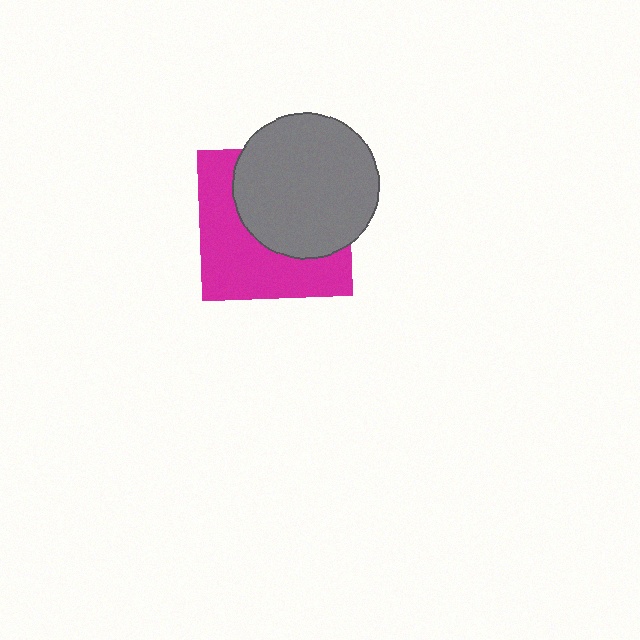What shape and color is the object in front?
The object in front is a gray circle.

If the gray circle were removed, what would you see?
You would see the complete magenta square.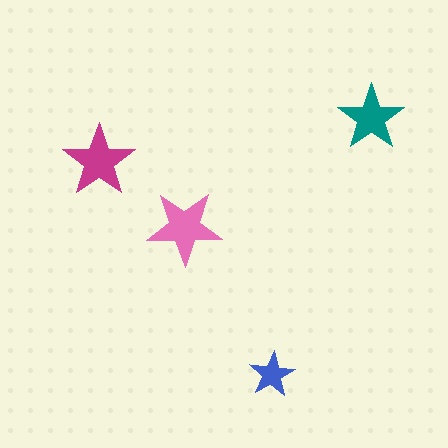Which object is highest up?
The teal star is topmost.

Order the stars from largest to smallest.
the pink one, the magenta one, the teal one, the blue one.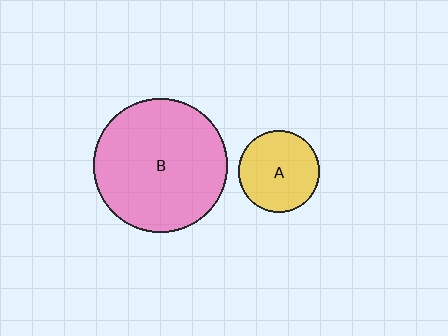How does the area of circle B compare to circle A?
Approximately 2.7 times.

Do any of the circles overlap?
No, none of the circles overlap.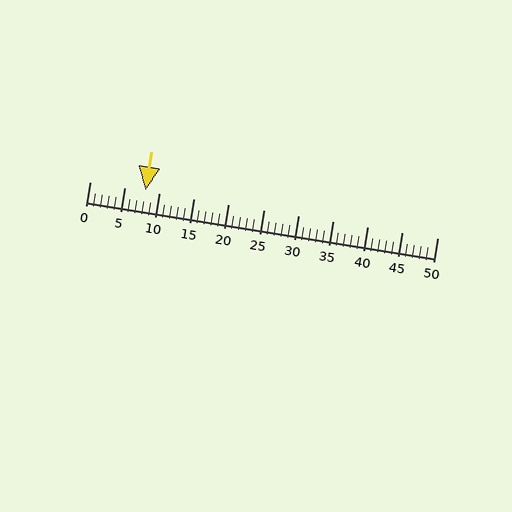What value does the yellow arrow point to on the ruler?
The yellow arrow points to approximately 8.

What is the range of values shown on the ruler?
The ruler shows values from 0 to 50.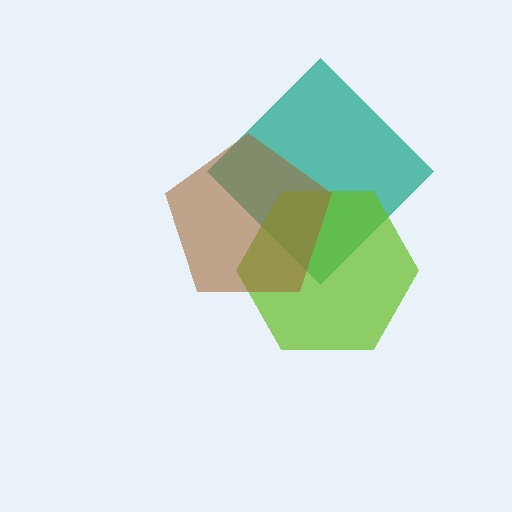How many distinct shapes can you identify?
There are 3 distinct shapes: a teal diamond, a lime hexagon, a brown pentagon.